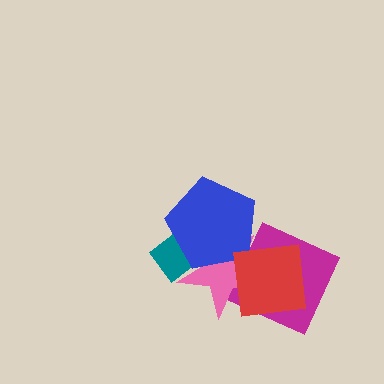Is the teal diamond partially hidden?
Yes, it is partially covered by another shape.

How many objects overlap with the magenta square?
2 objects overlap with the magenta square.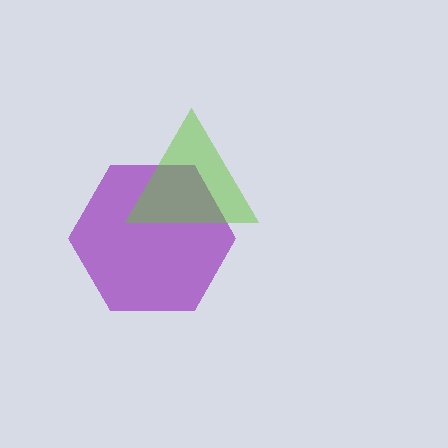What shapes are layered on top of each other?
The layered shapes are: a purple hexagon, a lime triangle.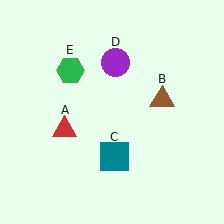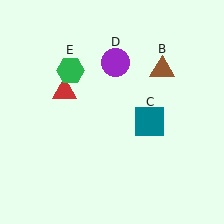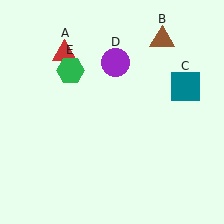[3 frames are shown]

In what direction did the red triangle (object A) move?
The red triangle (object A) moved up.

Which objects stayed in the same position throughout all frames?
Purple circle (object D) and green hexagon (object E) remained stationary.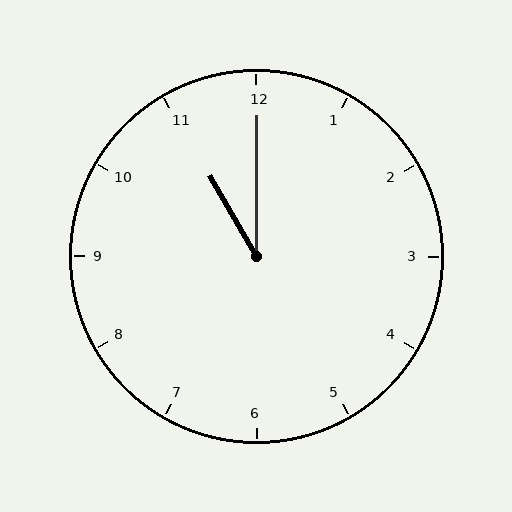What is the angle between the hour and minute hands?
Approximately 30 degrees.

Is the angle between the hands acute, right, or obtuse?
It is acute.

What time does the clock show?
11:00.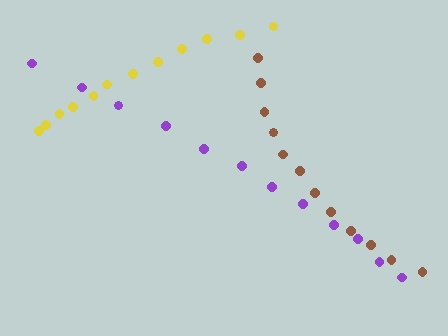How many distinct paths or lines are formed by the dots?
There are 3 distinct paths.